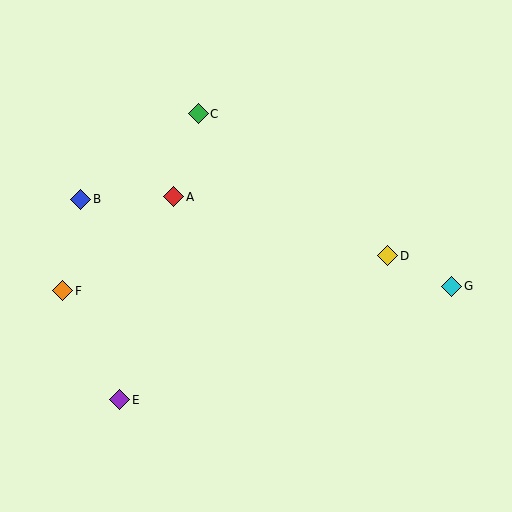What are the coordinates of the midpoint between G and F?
The midpoint between G and F is at (257, 288).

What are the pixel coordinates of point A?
Point A is at (174, 197).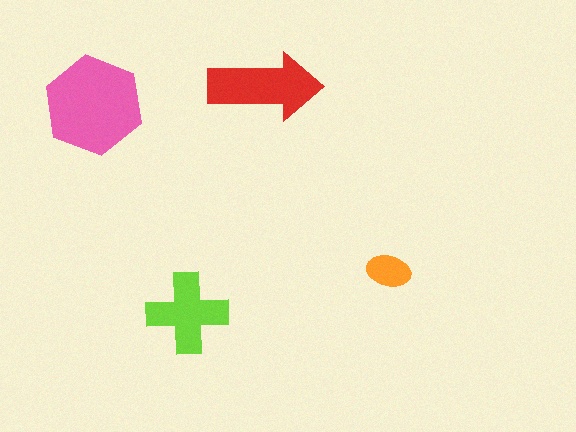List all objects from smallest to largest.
The orange ellipse, the lime cross, the red arrow, the pink hexagon.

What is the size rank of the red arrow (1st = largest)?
2nd.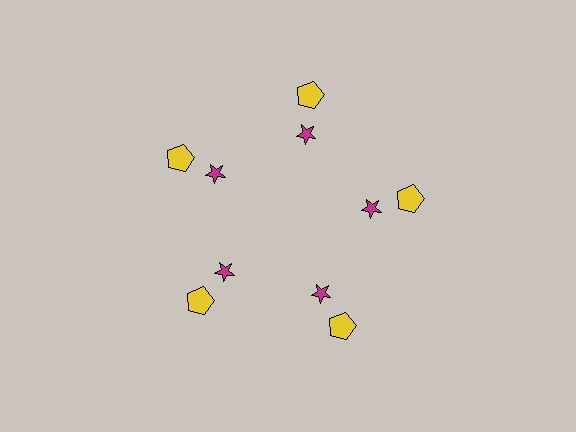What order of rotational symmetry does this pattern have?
This pattern has 5-fold rotational symmetry.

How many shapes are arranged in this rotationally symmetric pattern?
There are 10 shapes, arranged in 5 groups of 2.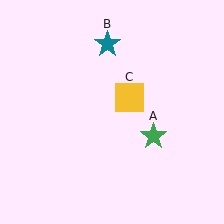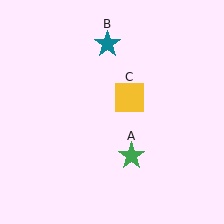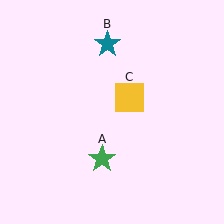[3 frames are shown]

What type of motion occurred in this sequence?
The green star (object A) rotated clockwise around the center of the scene.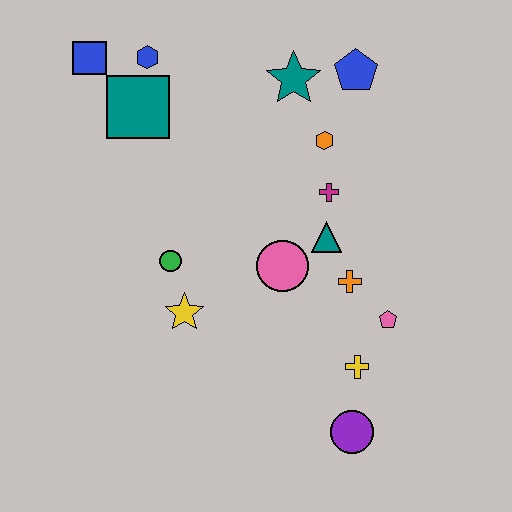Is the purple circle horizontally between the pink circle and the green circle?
No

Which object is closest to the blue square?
The blue hexagon is closest to the blue square.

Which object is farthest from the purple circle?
The blue square is farthest from the purple circle.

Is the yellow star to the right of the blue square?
Yes